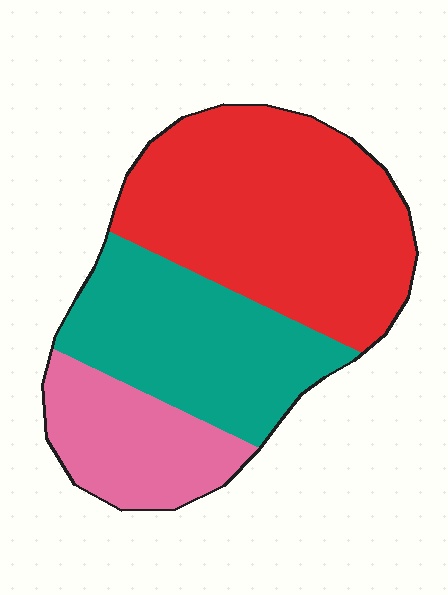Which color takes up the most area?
Red, at roughly 50%.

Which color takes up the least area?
Pink, at roughly 20%.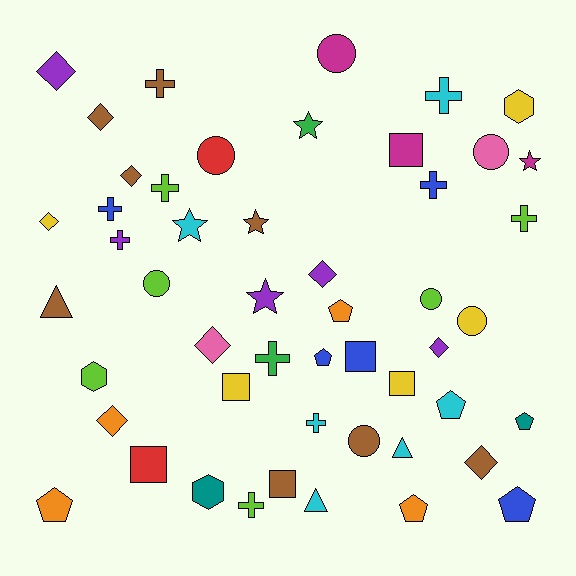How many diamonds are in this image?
There are 9 diamonds.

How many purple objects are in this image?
There are 5 purple objects.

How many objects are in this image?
There are 50 objects.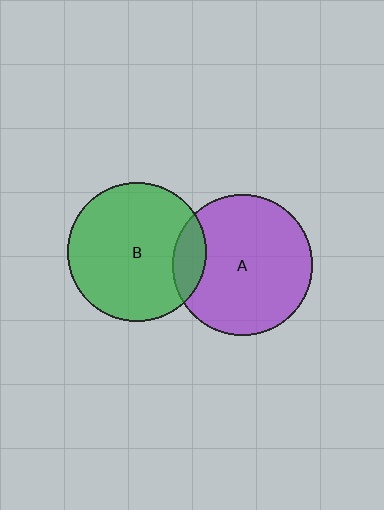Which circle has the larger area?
Circle A (purple).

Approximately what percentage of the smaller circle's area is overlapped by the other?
Approximately 15%.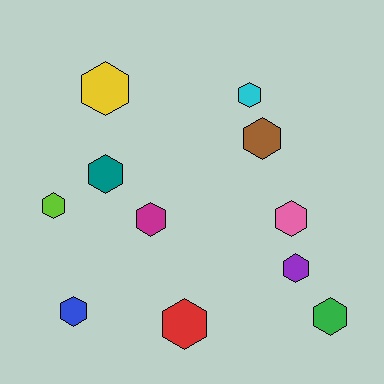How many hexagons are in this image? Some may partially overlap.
There are 11 hexagons.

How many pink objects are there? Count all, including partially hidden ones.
There is 1 pink object.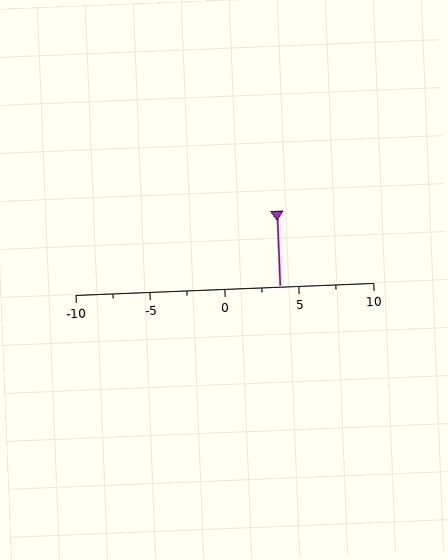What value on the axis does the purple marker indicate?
The marker indicates approximately 3.8.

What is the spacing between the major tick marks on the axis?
The major ticks are spaced 5 apart.